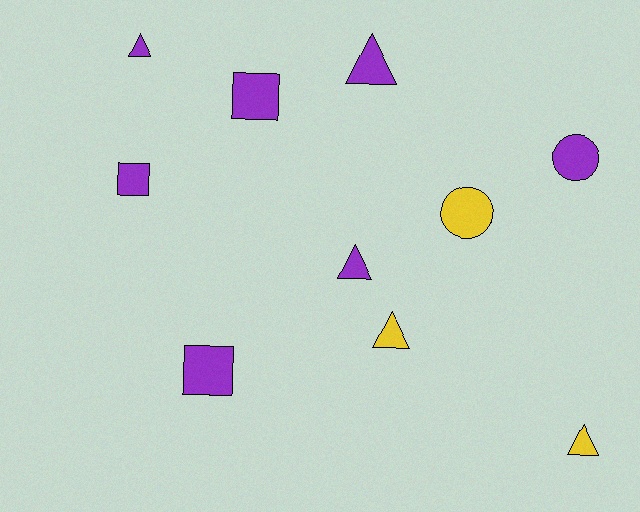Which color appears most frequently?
Purple, with 7 objects.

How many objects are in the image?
There are 10 objects.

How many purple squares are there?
There are 3 purple squares.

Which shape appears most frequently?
Triangle, with 5 objects.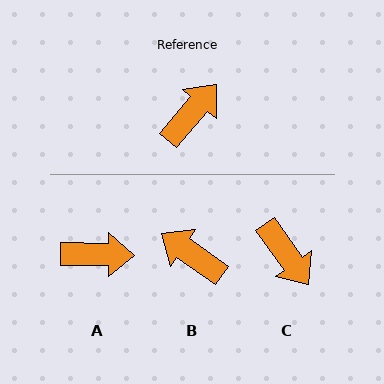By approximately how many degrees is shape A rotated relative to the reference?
Approximately 50 degrees clockwise.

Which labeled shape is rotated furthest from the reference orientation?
C, about 104 degrees away.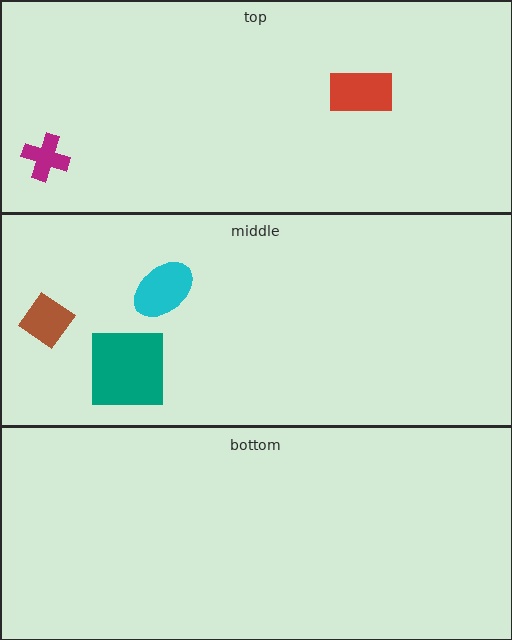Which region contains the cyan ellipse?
The middle region.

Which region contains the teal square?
The middle region.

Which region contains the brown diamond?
The middle region.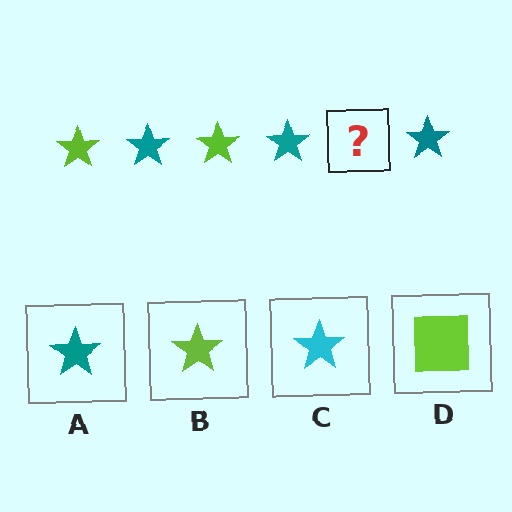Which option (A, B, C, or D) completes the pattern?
B.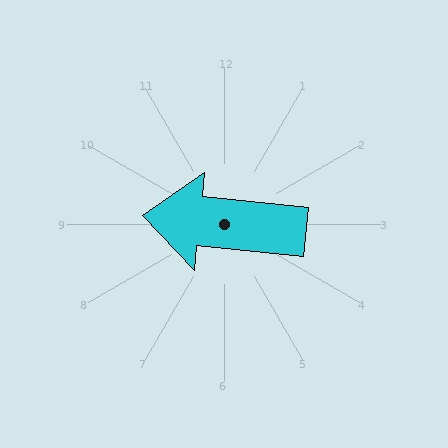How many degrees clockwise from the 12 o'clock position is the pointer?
Approximately 276 degrees.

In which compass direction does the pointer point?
West.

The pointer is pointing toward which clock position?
Roughly 9 o'clock.